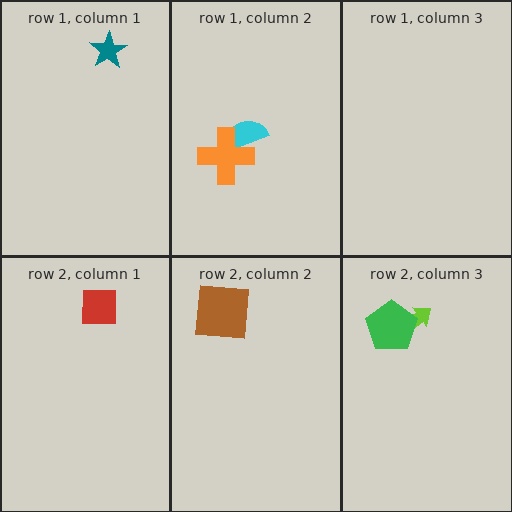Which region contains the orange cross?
The row 1, column 2 region.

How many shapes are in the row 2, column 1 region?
1.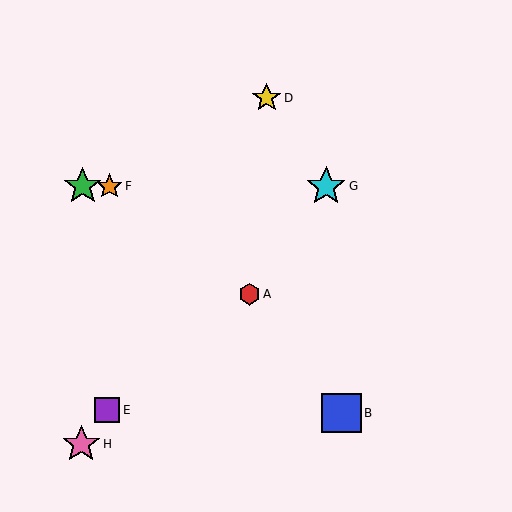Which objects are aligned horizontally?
Objects C, F, G are aligned horizontally.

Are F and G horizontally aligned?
Yes, both are at y≈186.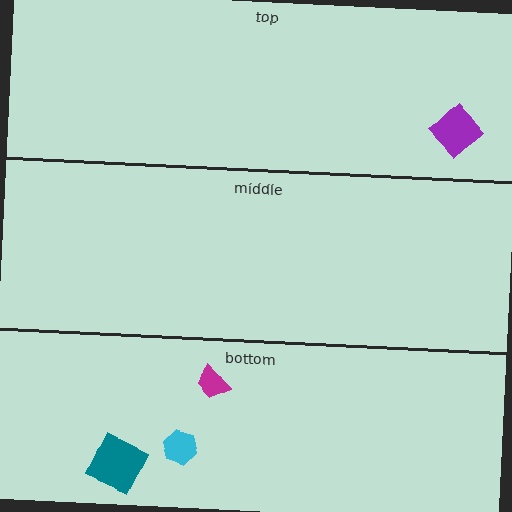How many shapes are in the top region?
1.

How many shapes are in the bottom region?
3.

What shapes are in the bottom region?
The magenta trapezoid, the teal square, the cyan hexagon.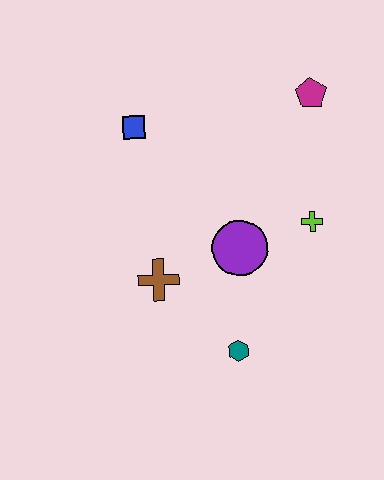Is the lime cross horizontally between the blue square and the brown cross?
No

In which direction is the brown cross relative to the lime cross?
The brown cross is to the left of the lime cross.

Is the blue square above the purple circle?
Yes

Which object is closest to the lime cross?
The purple circle is closest to the lime cross.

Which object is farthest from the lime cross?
The blue square is farthest from the lime cross.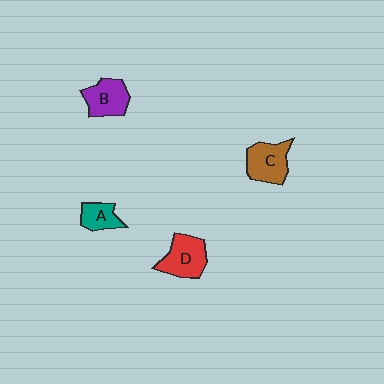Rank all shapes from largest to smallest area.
From largest to smallest: D (red), C (brown), B (purple), A (teal).